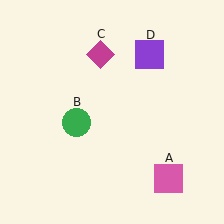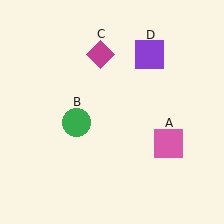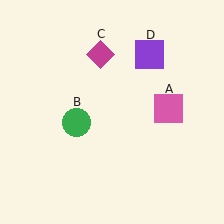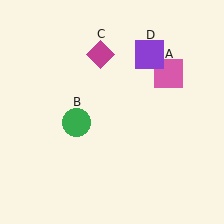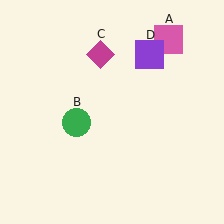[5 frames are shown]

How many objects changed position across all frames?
1 object changed position: pink square (object A).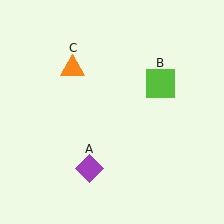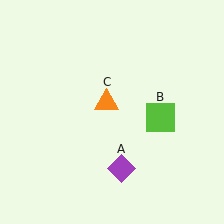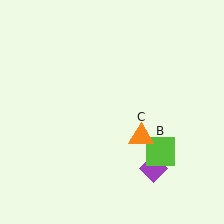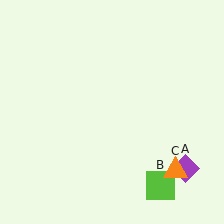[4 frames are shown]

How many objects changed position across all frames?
3 objects changed position: purple diamond (object A), lime square (object B), orange triangle (object C).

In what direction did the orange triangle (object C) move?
The orange triangle (object C) moved down and to the right.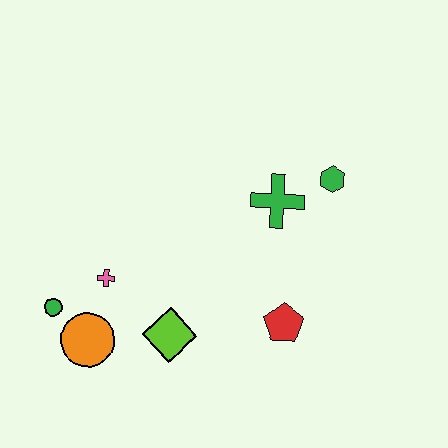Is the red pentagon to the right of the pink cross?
Yes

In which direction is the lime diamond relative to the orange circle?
The lime diamond is to the right of the orange circle.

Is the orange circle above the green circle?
No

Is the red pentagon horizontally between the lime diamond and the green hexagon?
Yes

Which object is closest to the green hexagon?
The green cross is closest to the green hexagon.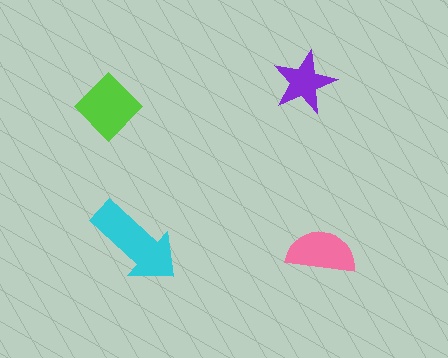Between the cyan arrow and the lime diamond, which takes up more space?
The cyan arrow.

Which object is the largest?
The cyan arrow.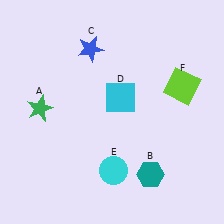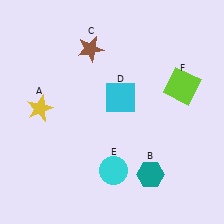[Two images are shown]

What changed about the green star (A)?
In Image 1, A is green. In Image 2, it changed to yellow.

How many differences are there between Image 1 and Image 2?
There are 2 differences between the two images.